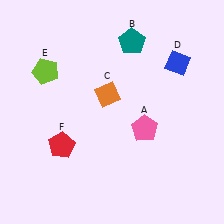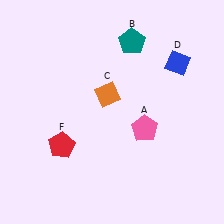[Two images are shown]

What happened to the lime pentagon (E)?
The lime pentagon (E) was removed in Image 2. It was in the top-left area of Image 1.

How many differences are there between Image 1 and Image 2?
There is 1 difference between the two images.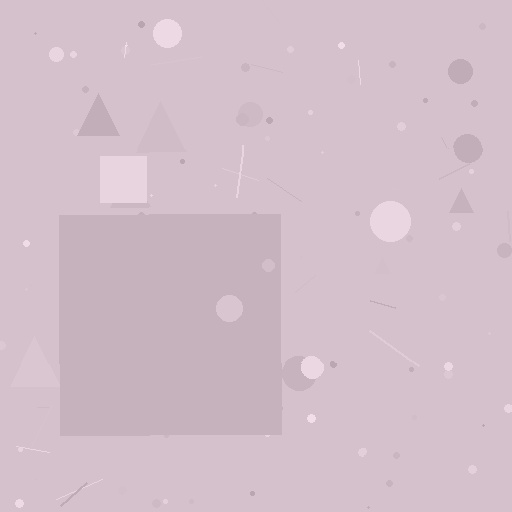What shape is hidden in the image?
A square is hidden in the image.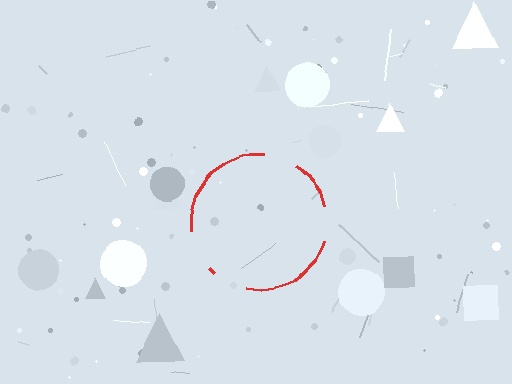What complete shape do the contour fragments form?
The contour fragments form a circle.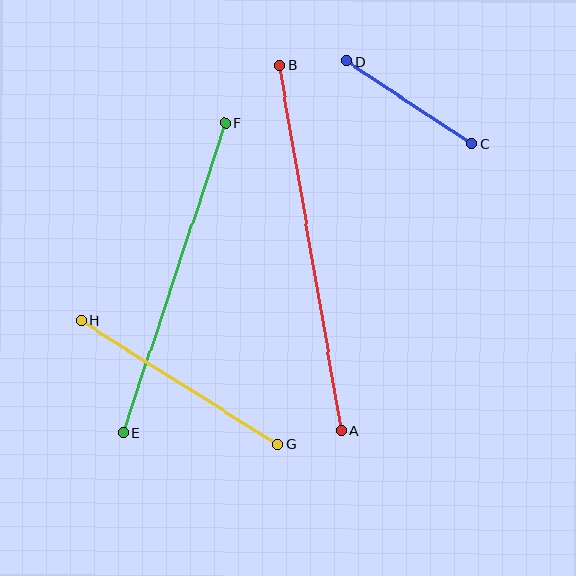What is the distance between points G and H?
The distance is approximately 232 pixels.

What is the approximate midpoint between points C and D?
The midpoint is at approximately (409, 102) pixels.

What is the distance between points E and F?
The distance is approximately 326 pixels.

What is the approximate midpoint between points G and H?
The midpoint is at approximately (179, 382) pixels.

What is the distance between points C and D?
The distance is approximately 150 pixels.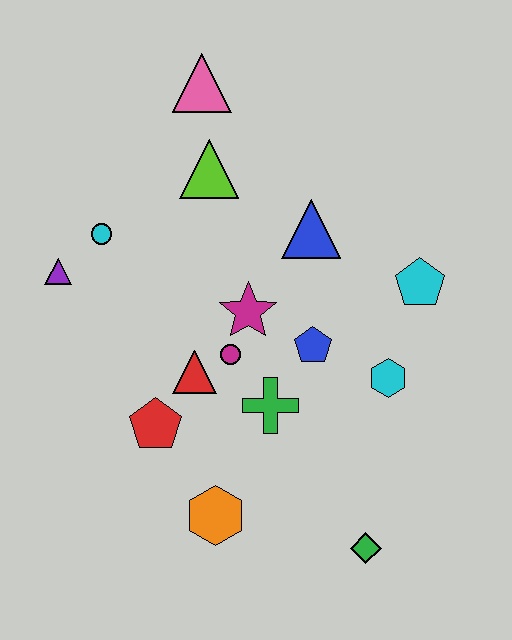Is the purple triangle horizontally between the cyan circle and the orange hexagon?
No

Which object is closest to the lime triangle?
The pink triangle is closest to the lime triangle.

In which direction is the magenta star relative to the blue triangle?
The magenta star is below the blue triangle.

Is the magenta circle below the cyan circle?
Yes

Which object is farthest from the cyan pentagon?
The purple triangle is farthest from the cyan pentagon.